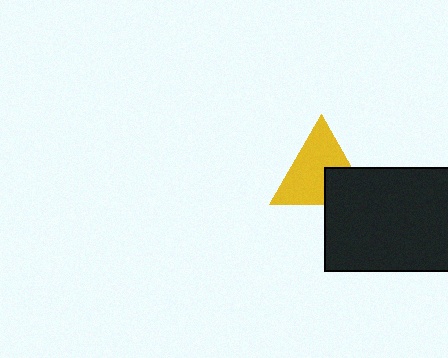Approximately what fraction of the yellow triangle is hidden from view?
Roughly 31% of the yellow triangle is hidden behind the black rectangle.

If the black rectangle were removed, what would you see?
You would see the complete yellow triangle.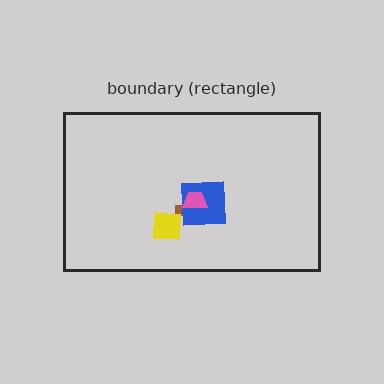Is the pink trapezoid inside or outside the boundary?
Inside.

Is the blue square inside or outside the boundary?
Inside.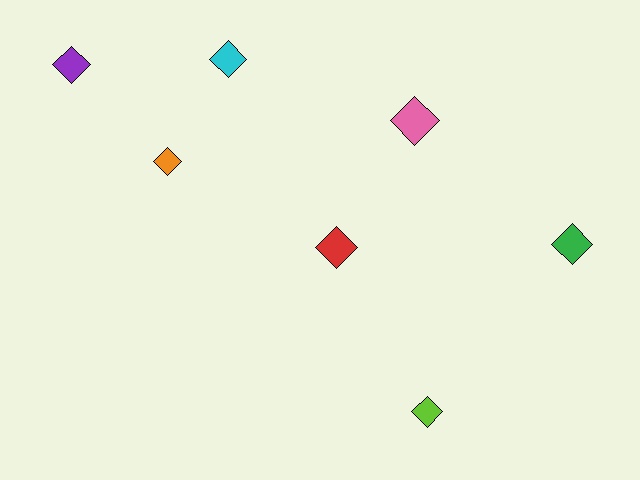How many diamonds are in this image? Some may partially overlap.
There are 7 diamonds.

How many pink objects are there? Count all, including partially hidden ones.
There is 1 pink object.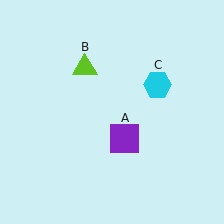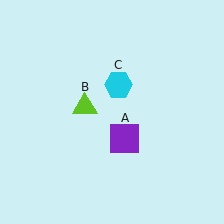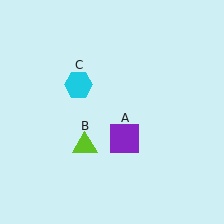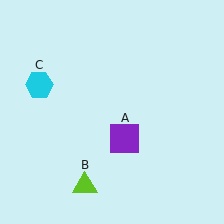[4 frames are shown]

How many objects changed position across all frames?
2 objects changed position: lime triangle (object B), cyan hexagon (object C).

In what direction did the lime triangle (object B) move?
The lime triangle (object B) moved down.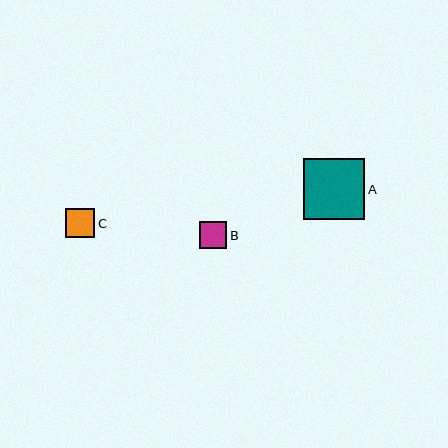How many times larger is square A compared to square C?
Square A is approximately 2.1 times the size of square C.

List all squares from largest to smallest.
From largest to smallest: A, C, B.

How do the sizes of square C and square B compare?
Square C and square B are approximately the same size.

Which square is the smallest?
Square B is the smallest with a size of approximately 27 pixels.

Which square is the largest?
Square A is the largest with a size of approximately 61 pixels.